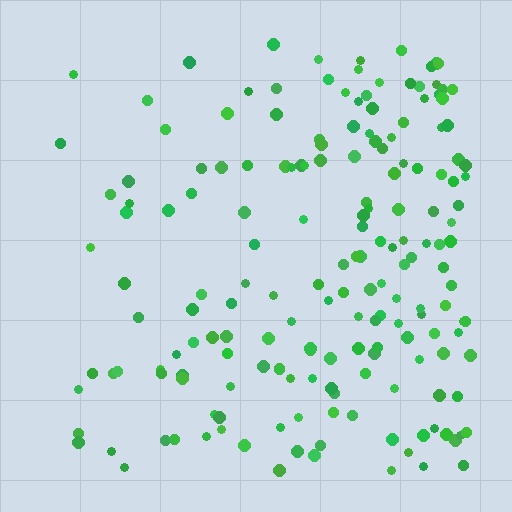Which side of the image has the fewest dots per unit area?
The left.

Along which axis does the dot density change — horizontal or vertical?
Horizontal.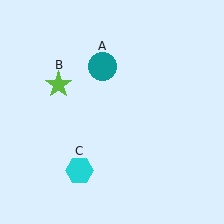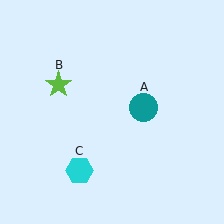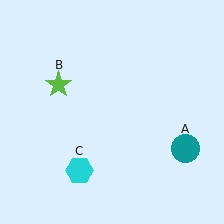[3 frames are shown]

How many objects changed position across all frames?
1 object changed position: teal circle (object A).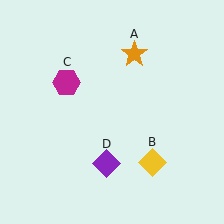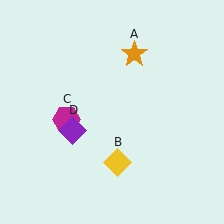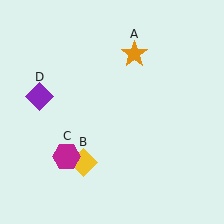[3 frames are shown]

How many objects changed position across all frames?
3 objects changed position: yellow diamond (object B), magenta hexagon (object C), purple diamond (object D).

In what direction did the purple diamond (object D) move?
The purple diamond (object D) moved up and to the left.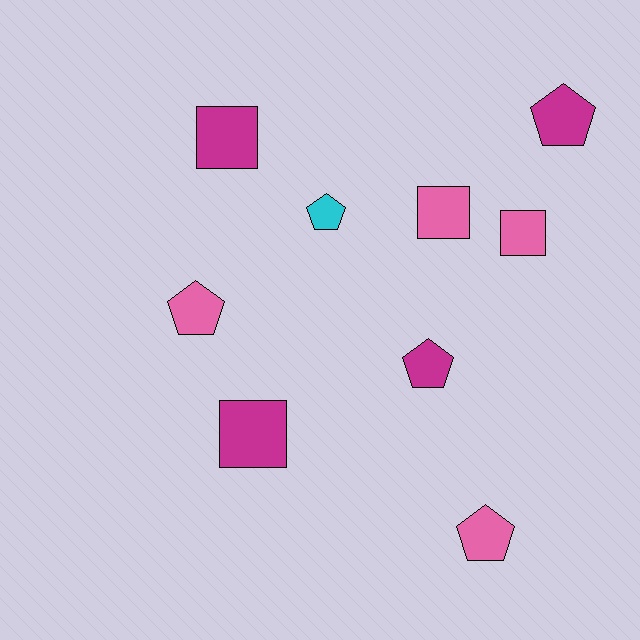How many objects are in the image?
There are 9 objects.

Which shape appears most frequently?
Pentagon, with 5 objects.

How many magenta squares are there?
There are 2 magenta squares.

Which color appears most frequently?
Pink, with 4 objects.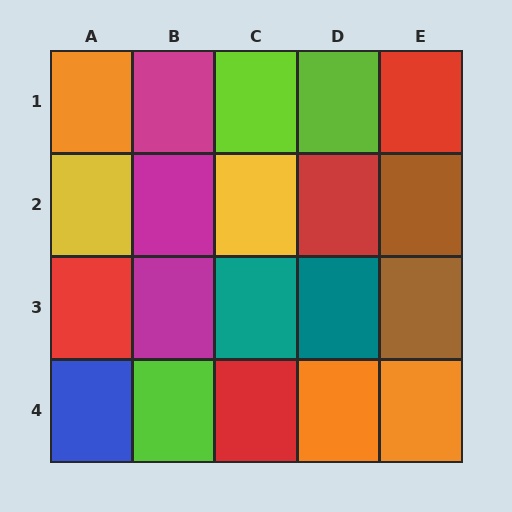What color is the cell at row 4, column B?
Lime.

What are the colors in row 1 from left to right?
Orange, magenta, lime, lime, red.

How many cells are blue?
1 cell is blue.